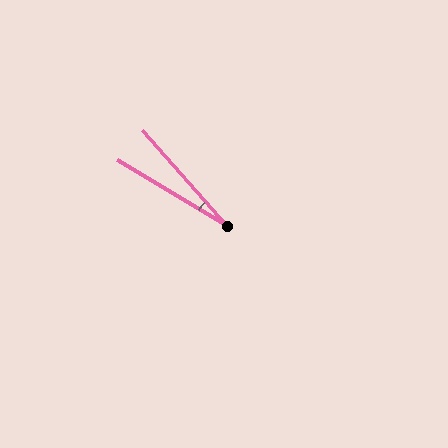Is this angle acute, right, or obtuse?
It is acute.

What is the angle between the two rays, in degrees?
Approximately 17 degrees.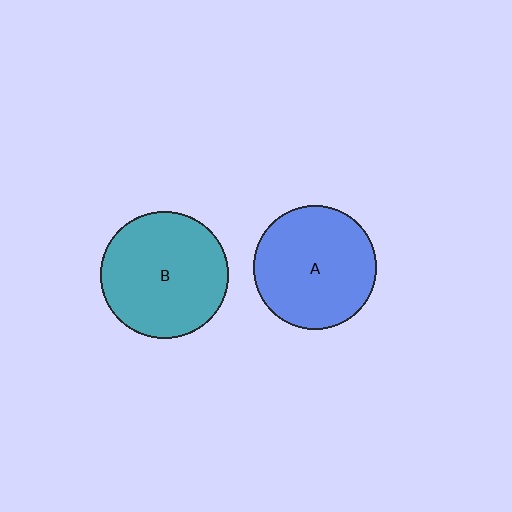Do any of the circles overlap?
No, none of the circles overlap.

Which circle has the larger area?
Circle B (teal).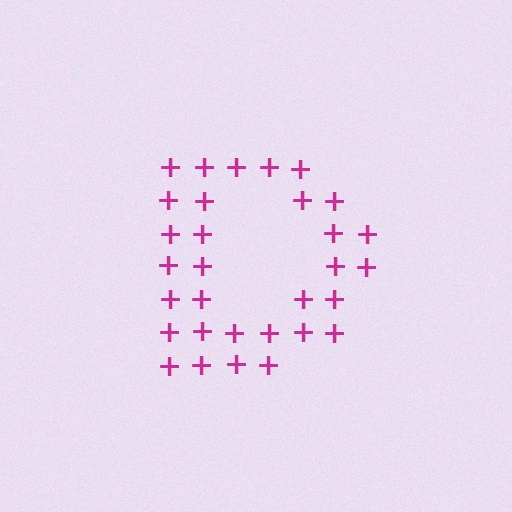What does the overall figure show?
The overall figure shows the letter D.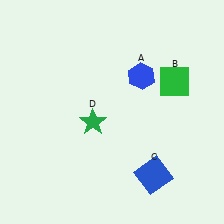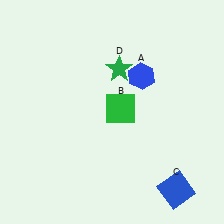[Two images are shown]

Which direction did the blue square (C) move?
The blue square (C) moved right.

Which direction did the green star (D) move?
The green star (D) moved up.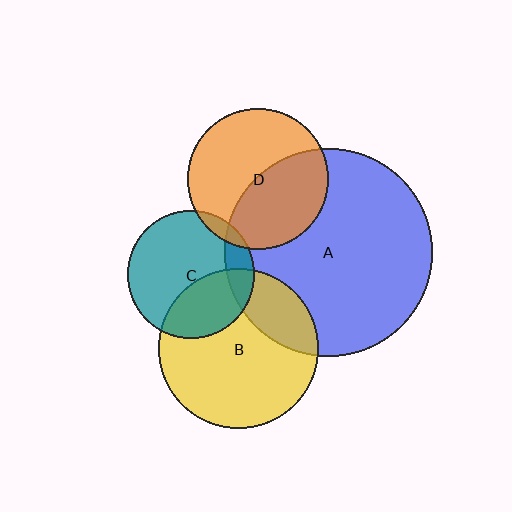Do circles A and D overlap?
Yes.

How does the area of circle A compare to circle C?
Approximately 2.7 times.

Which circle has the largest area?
Circle A (blue).